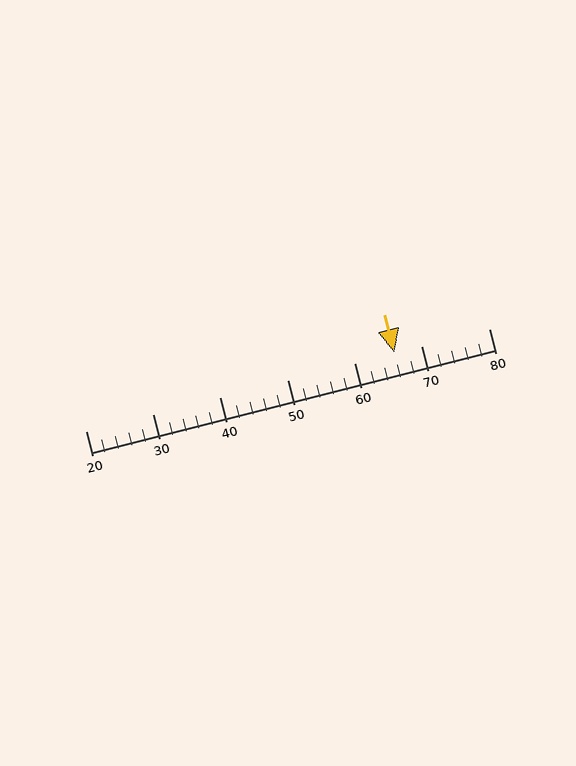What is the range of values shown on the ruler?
The ruler shows values from 20 to 80.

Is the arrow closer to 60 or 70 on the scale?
The arrow is closer to 70.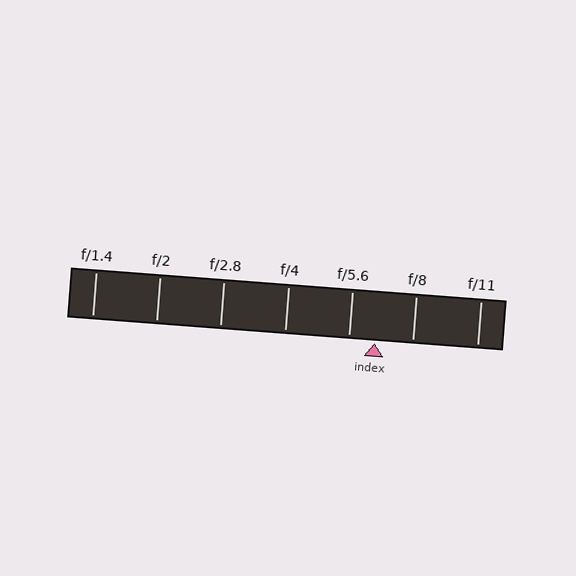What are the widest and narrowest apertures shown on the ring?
The widest aperture shown is f/1.4 and the narrowest is f/11.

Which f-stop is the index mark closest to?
The index mark is closest to f/5.6.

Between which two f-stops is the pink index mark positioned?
The index mark is between f/5.6 and f/8.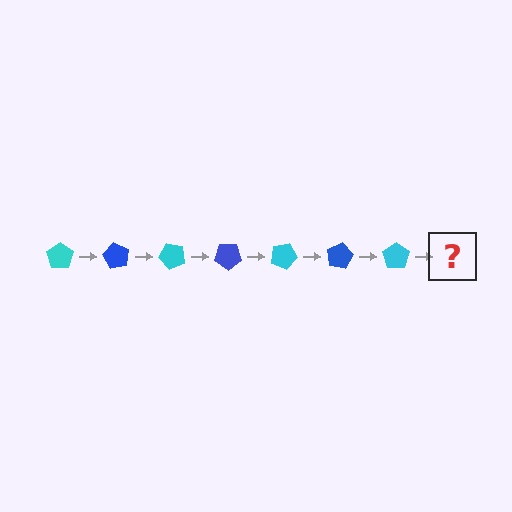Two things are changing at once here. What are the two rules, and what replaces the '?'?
The two rules are that it rotates 60 degrees each step and the color cycles through cyan and blue. The '?' should be a blue pentagon, rotated 420 degrees from the start.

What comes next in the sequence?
The next element should be a blue pentagon, rotated 420 degrees from the start.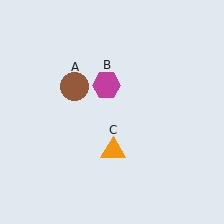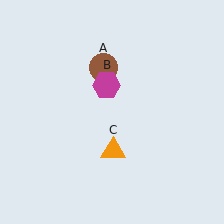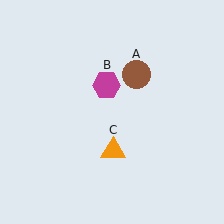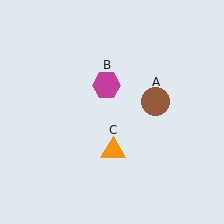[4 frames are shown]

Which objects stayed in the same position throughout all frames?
Magenta hexagon (object B) and orange triangle (object C) remained stationary.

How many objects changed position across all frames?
1 object changed position: brown circle (object A).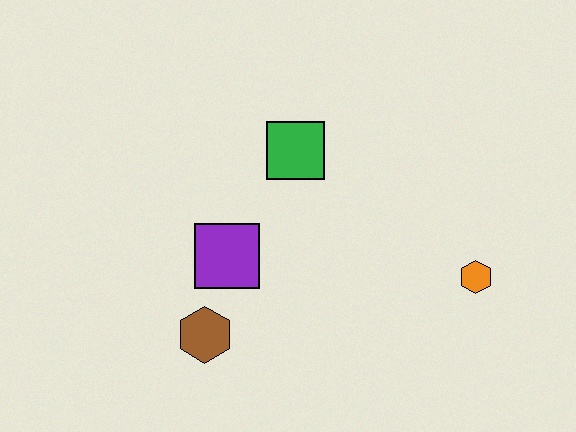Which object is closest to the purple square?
The brown hexagon is closest to the purple square.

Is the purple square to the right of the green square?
No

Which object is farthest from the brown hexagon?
The orange hexagon is farthest from the brown hexagon.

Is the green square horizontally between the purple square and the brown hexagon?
No